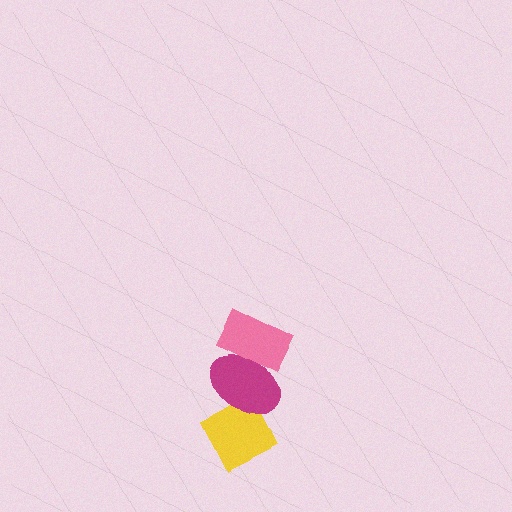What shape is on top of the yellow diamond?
The magenta ellipse is on top of the yellow diamond.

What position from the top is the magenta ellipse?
The magenta ellipse is 2nd from the top.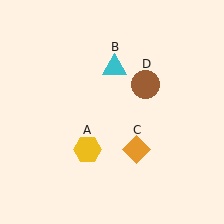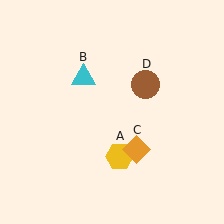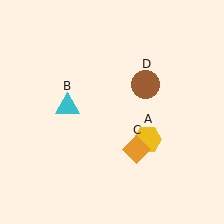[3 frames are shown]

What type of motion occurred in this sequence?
The yellow hexagon (object A), cyan triangle (object B) rotated counterclockwise around the center of the scene.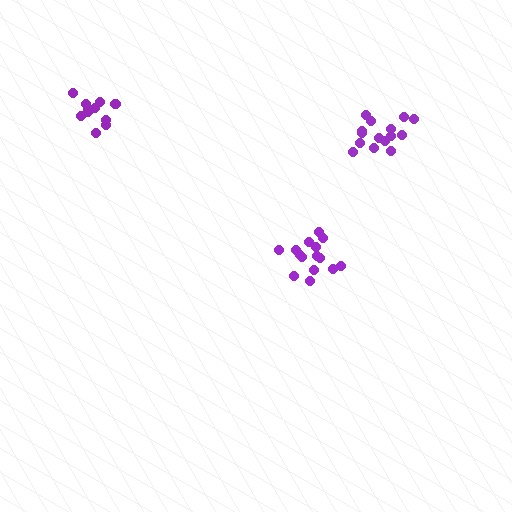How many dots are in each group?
Group 1: 15 dots, Group 2: 15 dots, Group 3: 11 dots (41 total).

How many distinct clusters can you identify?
There are 3 distinct clusters.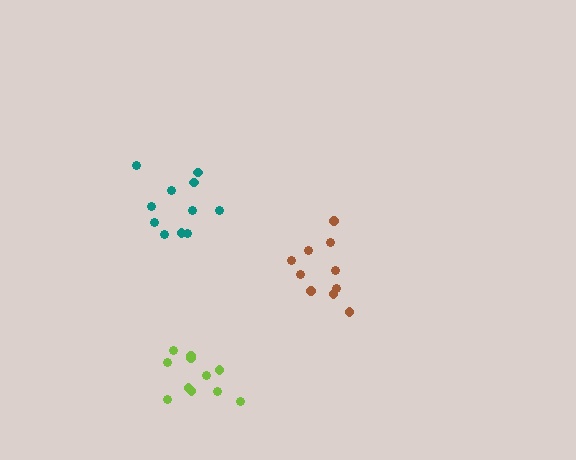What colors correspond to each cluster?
The clusters are colored: brown, teal, lime.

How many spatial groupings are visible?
There are 3 spatial groupings.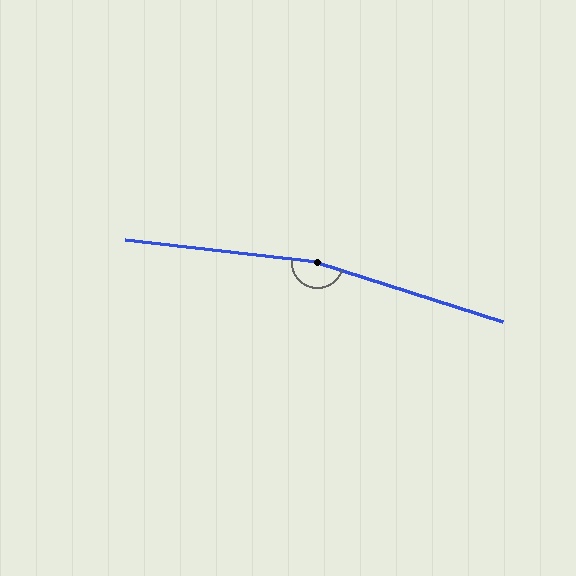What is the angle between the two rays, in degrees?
Approximately 169 degrees.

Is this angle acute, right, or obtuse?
It is obtuse.